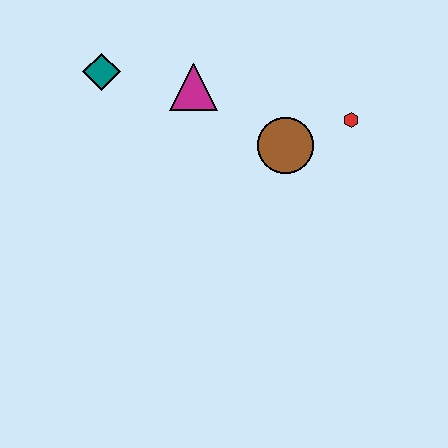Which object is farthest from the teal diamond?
The red hexagon is farthest from the teal diamond.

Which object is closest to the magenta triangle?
The teal diamond is closest to the magenta triangle.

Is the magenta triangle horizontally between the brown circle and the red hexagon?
No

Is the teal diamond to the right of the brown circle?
No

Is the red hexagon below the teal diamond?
Yes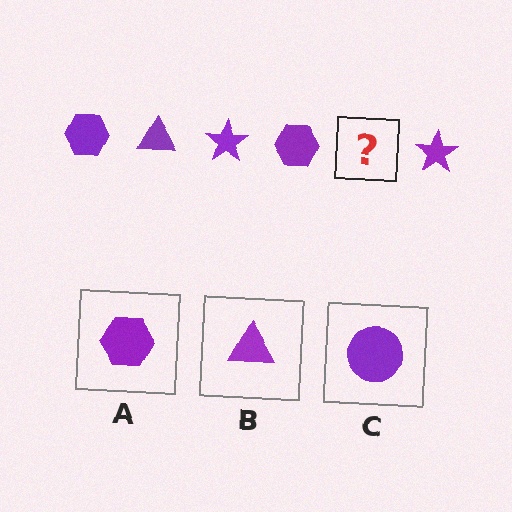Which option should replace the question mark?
Option B.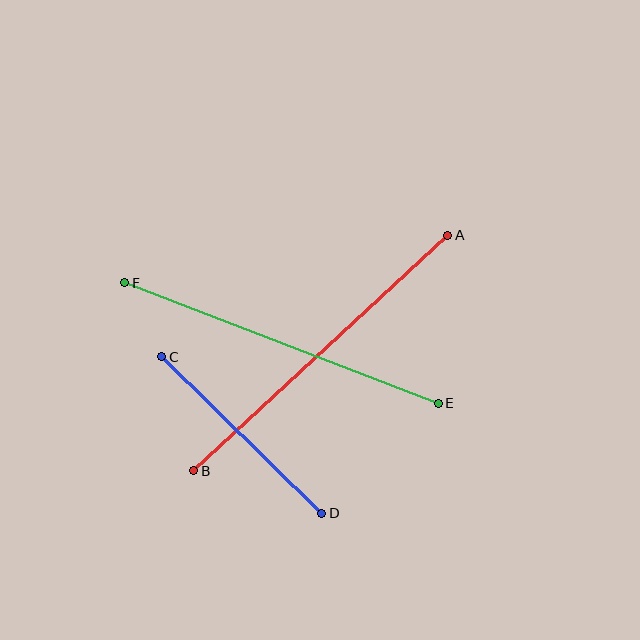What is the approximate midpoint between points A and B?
The midpoint is at approximately (321, 353) pixels.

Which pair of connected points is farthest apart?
Points A and B are farthest apart.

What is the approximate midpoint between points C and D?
The midpoint is at approximately (242, 435) pixels.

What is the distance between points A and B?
The distance is approximately 346 pixels.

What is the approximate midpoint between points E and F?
The midpoint is at approximately (281, 343) pixels.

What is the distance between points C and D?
The distance is approximately 224 pixels.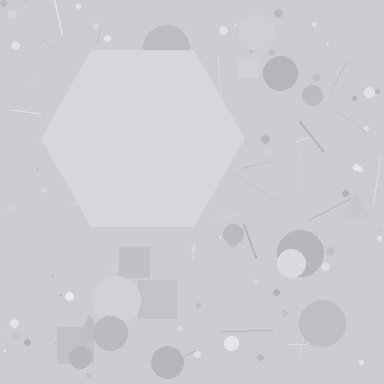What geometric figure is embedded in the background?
A hexagon is embedded in the background.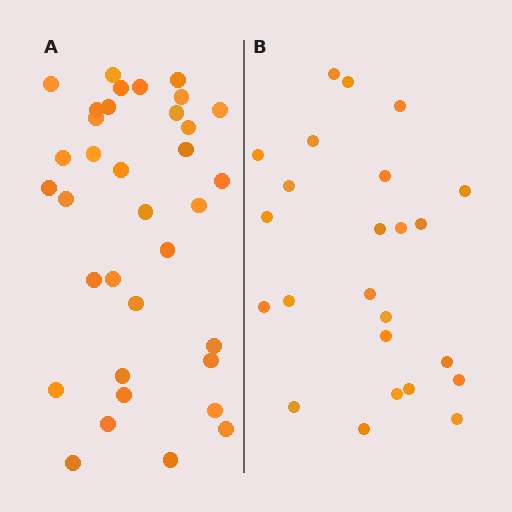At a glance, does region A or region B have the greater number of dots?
Region A (the left region) has more dots.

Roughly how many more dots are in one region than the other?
Region A has roughly 12 or so more dots than region B.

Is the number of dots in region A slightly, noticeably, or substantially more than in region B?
Region A has substantially more. The ratio is roughly 1.5 to 1.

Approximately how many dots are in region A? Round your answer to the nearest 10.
About 40 dots. (The exact count is 35, which rounds to 40.)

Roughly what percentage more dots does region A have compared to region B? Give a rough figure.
About 45% more.